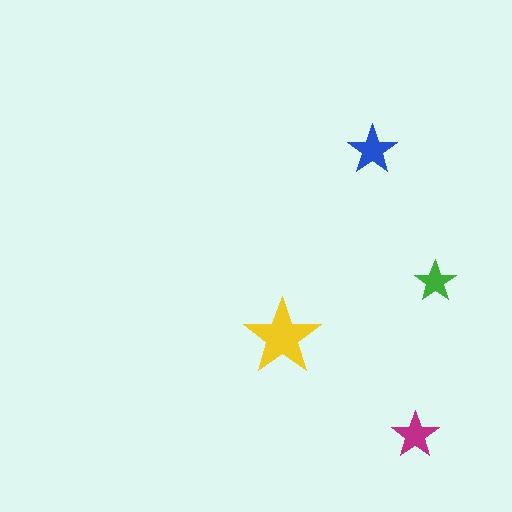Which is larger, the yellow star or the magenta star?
The yellow one.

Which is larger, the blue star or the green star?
The blue one.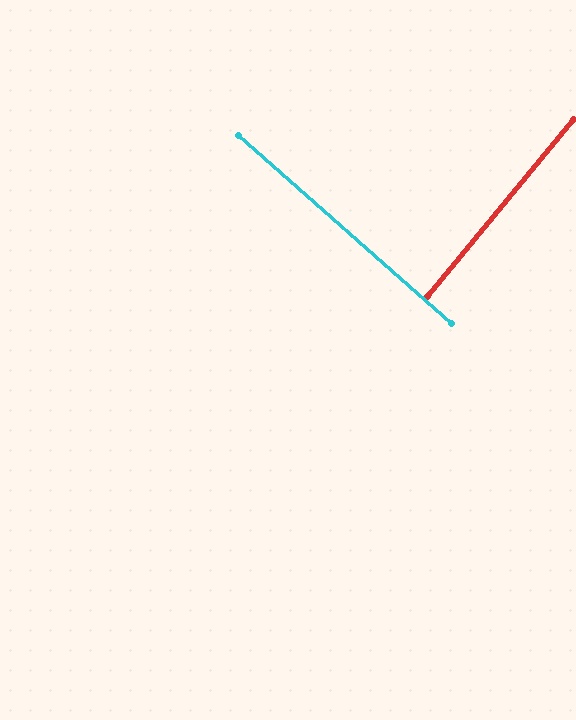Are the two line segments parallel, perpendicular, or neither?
Perpendicular — they meet at approximately 88°.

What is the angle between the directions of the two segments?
Approximately 88 degrees.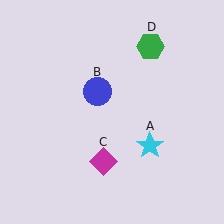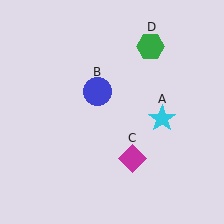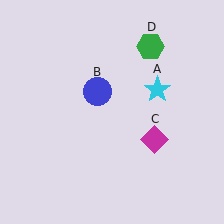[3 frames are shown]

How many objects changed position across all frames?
2 objects changed position: cyan star (object A), magenta diamond (object C).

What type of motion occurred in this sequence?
The cyan star (object A), magenta diamond (object C) rotated counterclockwise around the center of the scene.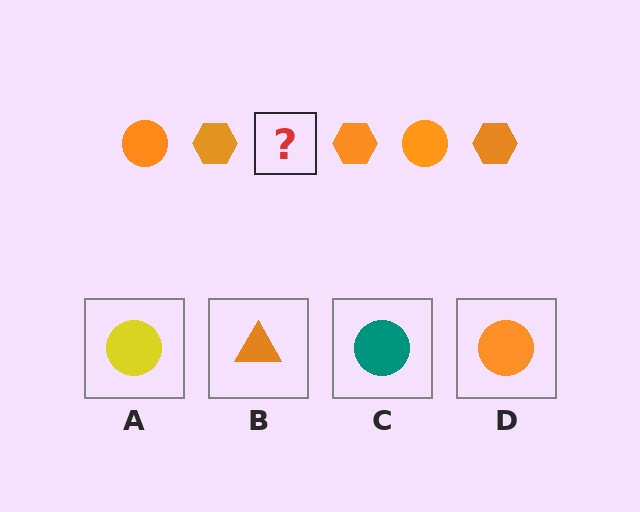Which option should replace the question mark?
Option D.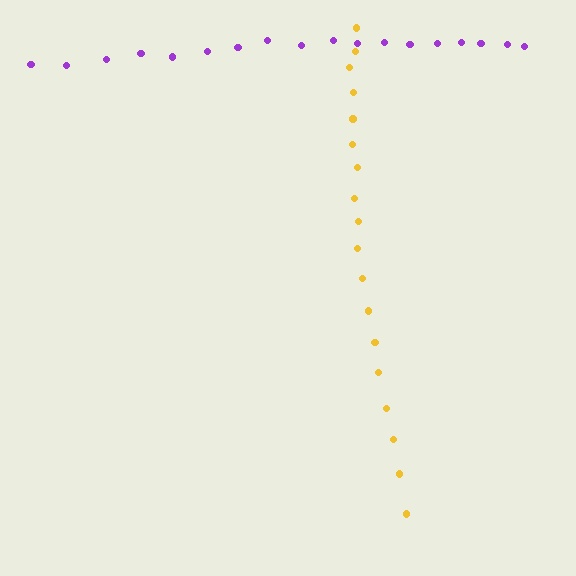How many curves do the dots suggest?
There are 2 distinct paths.